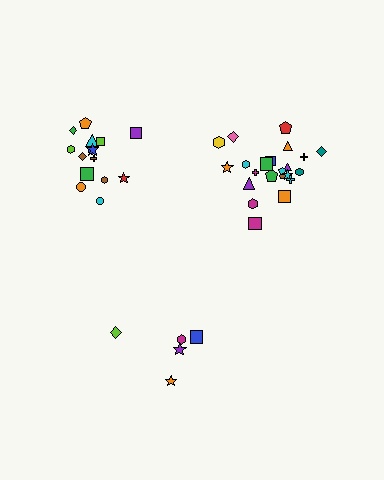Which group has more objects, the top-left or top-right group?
The top-right group.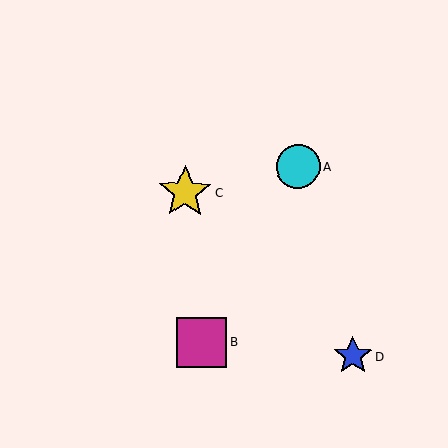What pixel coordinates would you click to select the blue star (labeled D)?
Click at (353, 356) to select the blue star D.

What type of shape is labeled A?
Shape A is a cyan circle.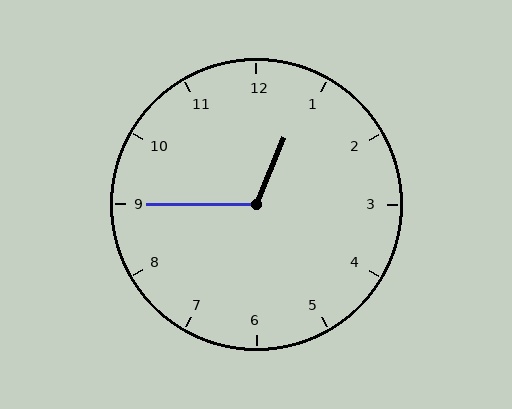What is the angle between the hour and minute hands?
Approximately 112 degrees.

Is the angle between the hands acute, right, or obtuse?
It is obtuse.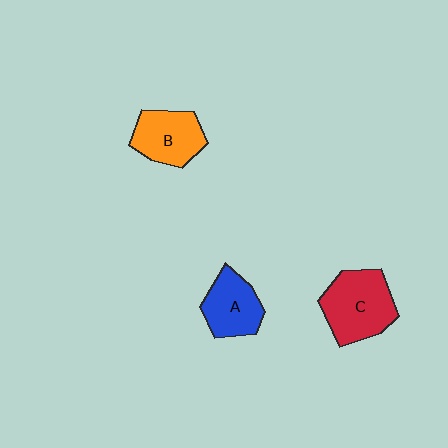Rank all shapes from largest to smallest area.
From largest to smallest: C (red), B (orange), A (blue).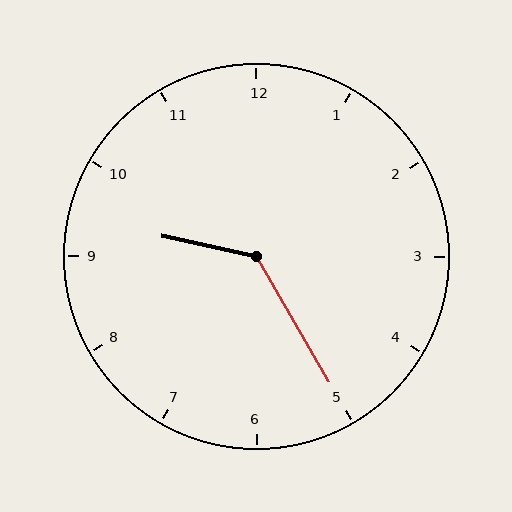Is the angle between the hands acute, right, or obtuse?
It is obtuse.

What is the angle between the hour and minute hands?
Approximately 132 degrees.